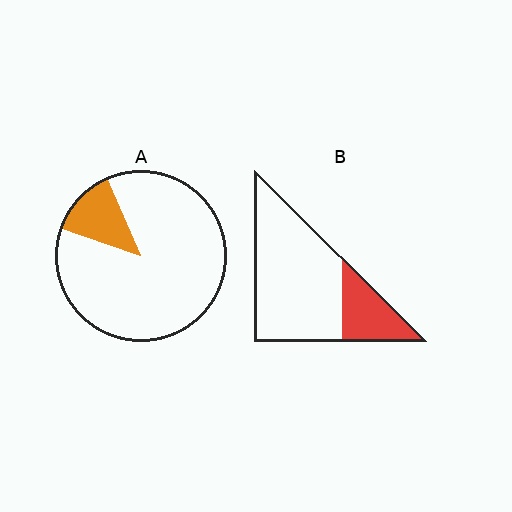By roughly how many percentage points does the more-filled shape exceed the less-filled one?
By roughly 10 percentage points (B over A).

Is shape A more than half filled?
No.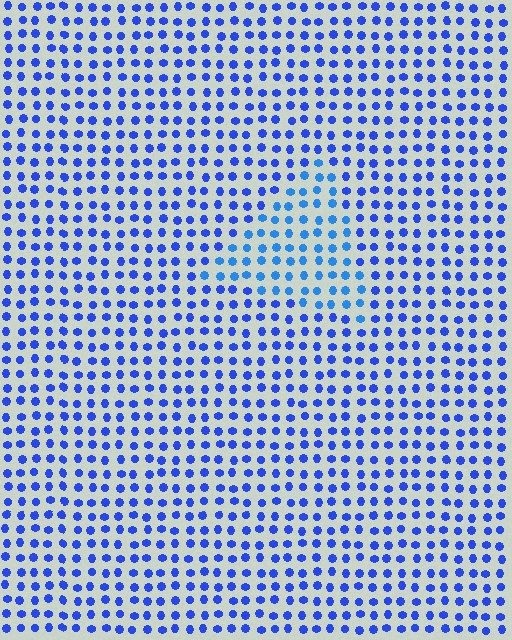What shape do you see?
I see a triangle.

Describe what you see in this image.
The image is filled with small blue elements in a uniform arrangement. A triangle-shaped region is visible where the elements are tinted to a slightly different hue, forming a subtle color boundary.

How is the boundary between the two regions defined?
The boundary is defined purely by a slight shift in hue (about 21 degrees). Spacing, size, and orientation are identical on both sides.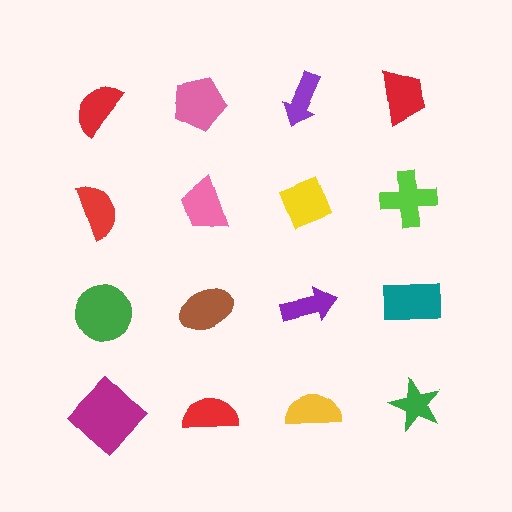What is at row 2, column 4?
A lime cross.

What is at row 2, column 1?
A red semicircle.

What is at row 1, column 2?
A pink pentagon.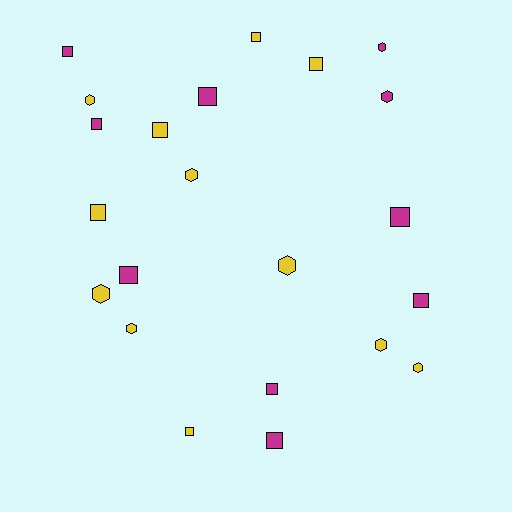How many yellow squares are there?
There are 5 yellow squares.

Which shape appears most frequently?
Square, with 13 objects.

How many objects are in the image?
There are 22 objects.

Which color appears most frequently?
Yellow, with 12 objects.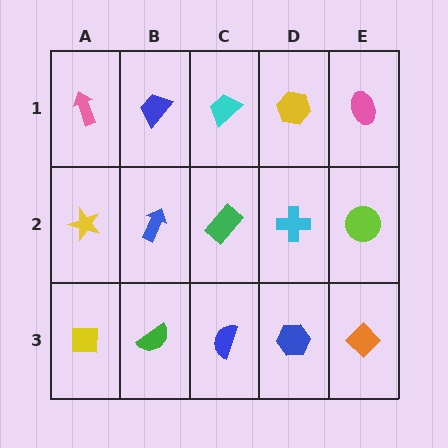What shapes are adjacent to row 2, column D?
A yellow hexagon (row 1, column D), a blue hexagon (row 3, column D), a green rectangle (row 2, column C), a lime circle (row 2, column E).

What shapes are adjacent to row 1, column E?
A lime circle (row 2, column E), a yellow hexagon (row 1, column D).